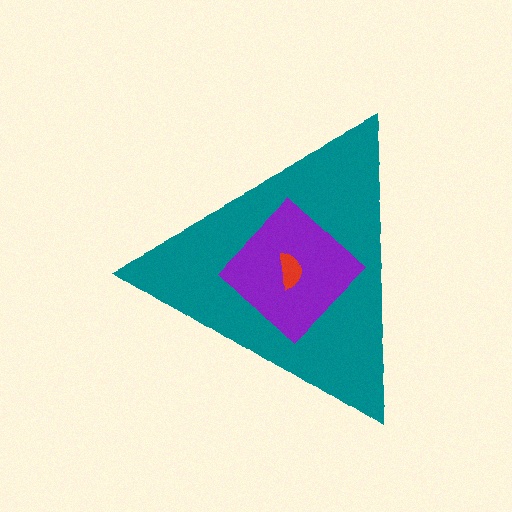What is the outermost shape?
The teal triangle.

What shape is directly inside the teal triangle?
The purple diamond.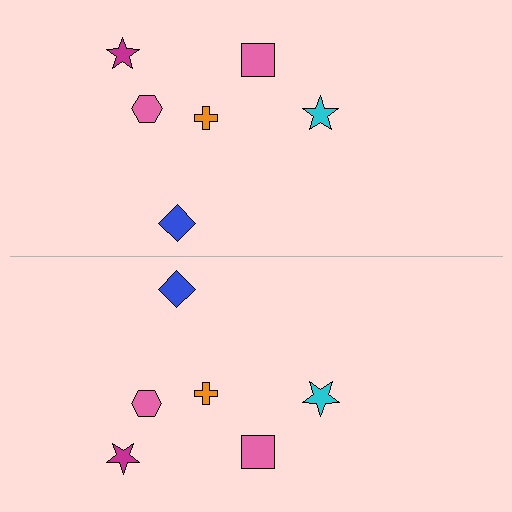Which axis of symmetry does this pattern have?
The pattern has a horizontal axis of symmetry running through the center of the image.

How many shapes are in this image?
There are 12 shapes in this image.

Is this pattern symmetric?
Yes, this pattern has bilateral (reflection) symmetry.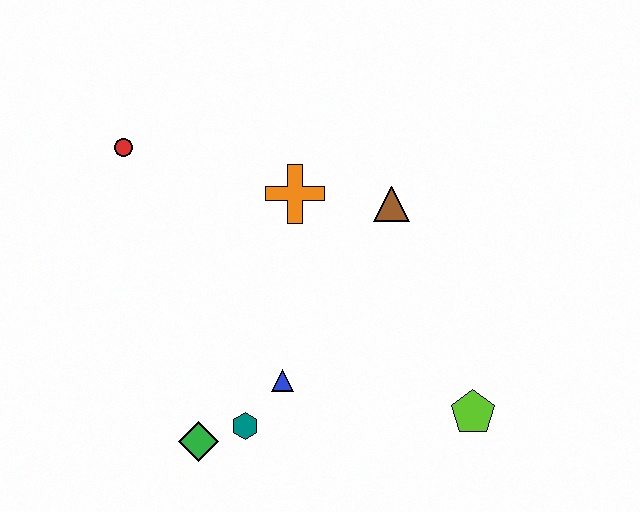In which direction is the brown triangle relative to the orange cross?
The brown triangle is to the right of the orange cross.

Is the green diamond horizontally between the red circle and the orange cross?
Yes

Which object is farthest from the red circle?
The lime pentagon is farthest from the red circle.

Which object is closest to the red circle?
The orange cross is closest to the red circle.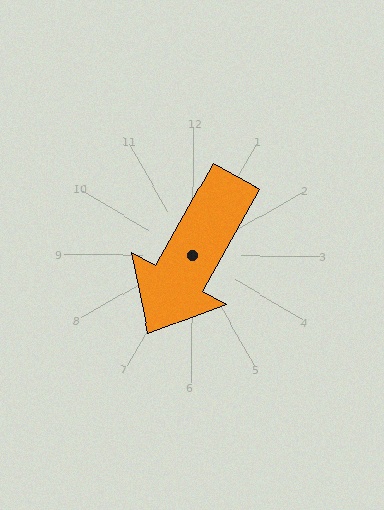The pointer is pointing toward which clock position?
Roughly 7 o'clock.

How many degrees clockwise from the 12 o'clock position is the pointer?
Approximately 209 degrees.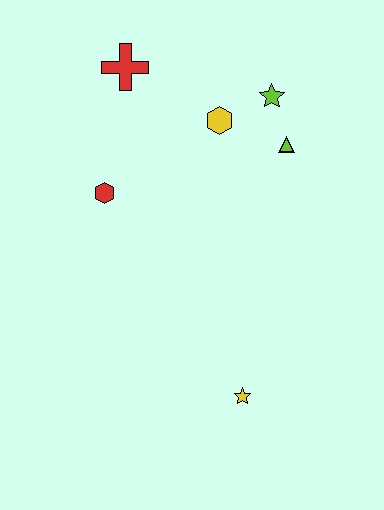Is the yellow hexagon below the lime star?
Yes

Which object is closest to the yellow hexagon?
The lime star is closest to the yellow hexagon.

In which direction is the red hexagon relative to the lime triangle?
The red hexagon is to the left of the lime triangle.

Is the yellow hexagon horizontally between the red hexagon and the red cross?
No